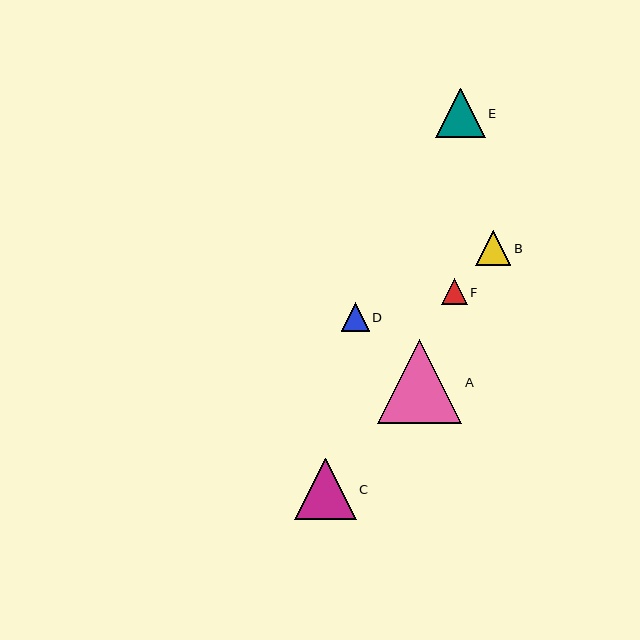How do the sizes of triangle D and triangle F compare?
Triangle D and triangle F are approximately the same size.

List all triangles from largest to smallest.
From largest to smallest: A, C, E, B, D, F.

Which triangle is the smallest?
Triangle F is the smallest with a size of approximately 26 pixels.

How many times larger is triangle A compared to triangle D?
Triangle A is approximately 3.0 times the size of triangle D.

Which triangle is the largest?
Triangle A is the largest with a size of approximately 84 pixels.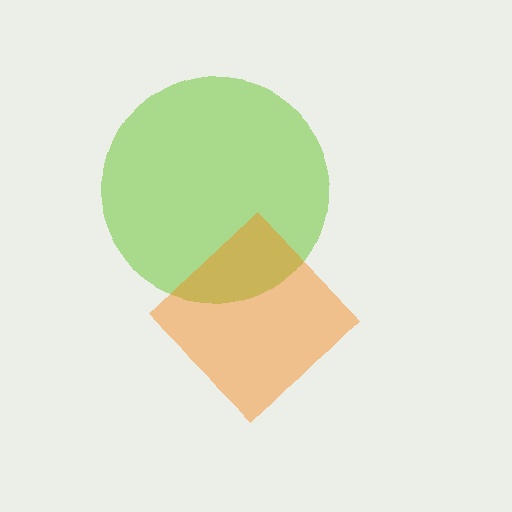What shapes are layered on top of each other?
The layered shapes are: a lime circle, an orange diamond.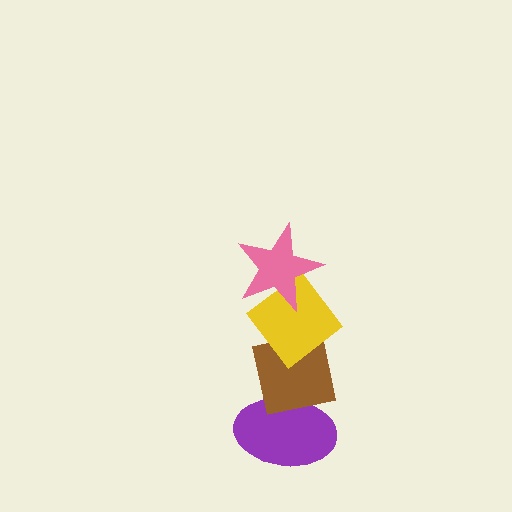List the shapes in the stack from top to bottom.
From top to bottom: the pink star, the yellow diamond, the brown square, the purple ellipse.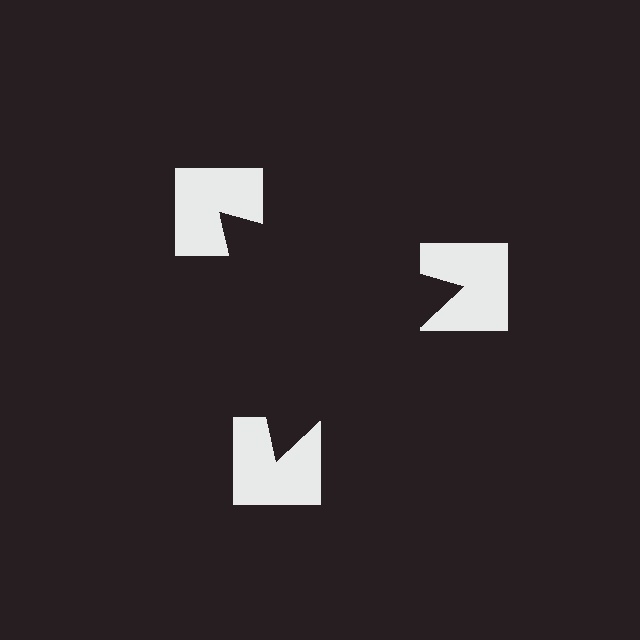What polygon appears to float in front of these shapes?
An illusory triangle — its edges are inferred from the aligned wedge cuts in the notched squares, not physically drawn.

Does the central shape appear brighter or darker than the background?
It typically appears slightly darker than the background, even though no actual brightness change is drawn.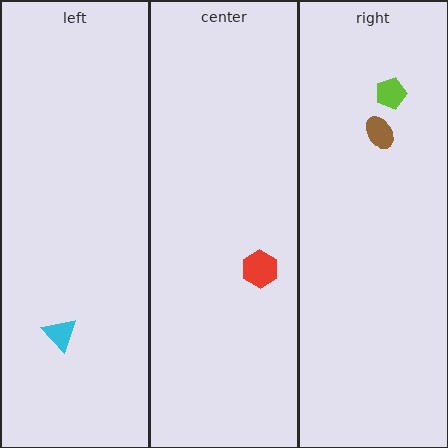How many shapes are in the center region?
1.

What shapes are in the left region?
The cyan triangle.